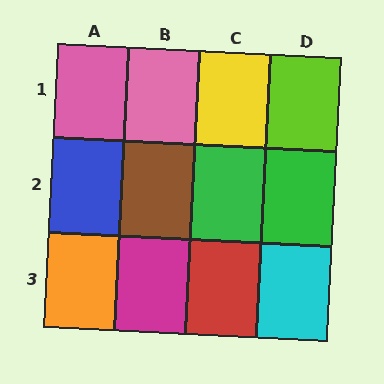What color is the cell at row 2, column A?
Blue.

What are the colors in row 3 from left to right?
Orange, magenta, red, cyan.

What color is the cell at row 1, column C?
Yellow.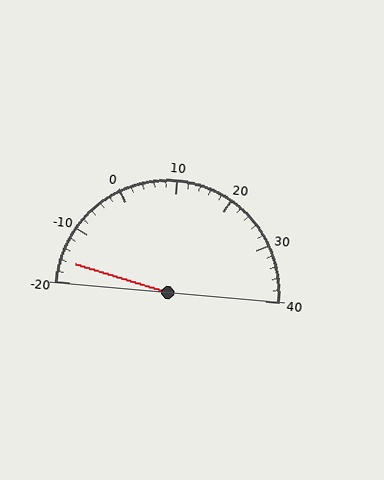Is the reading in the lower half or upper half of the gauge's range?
The reading is in the lower half of the range (-20 to 40).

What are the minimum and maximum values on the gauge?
The gauge ranges from -20 to 40.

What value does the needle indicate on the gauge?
The needle indicates approximately -16.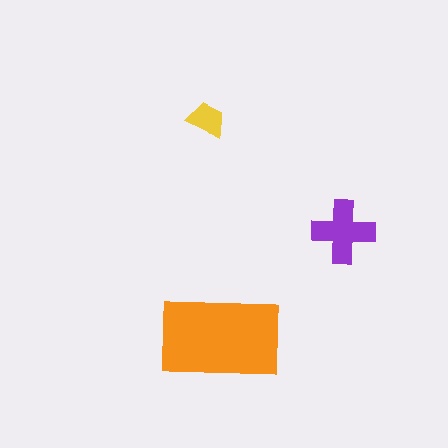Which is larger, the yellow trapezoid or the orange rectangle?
The orange rectangle.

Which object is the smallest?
The yellow trapezoid.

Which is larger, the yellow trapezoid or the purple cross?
The purple cross.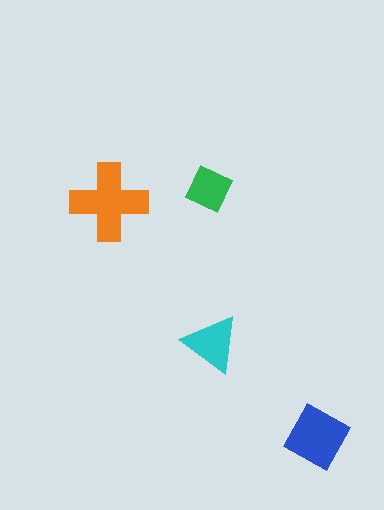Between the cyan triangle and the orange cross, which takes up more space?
The orange cross.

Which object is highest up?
The green square is topmost.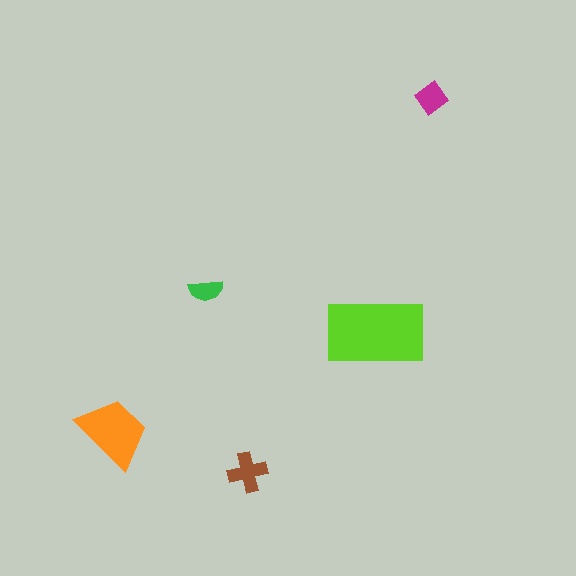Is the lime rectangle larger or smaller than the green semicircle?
Larger.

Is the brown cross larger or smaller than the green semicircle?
Larger.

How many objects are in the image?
There are 5 objects in the image.